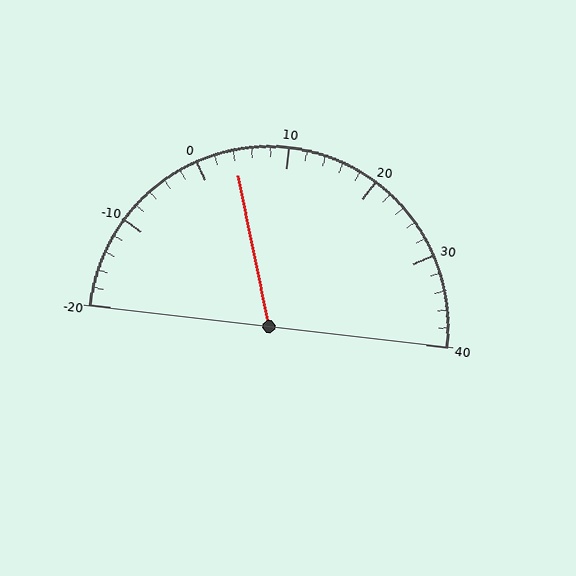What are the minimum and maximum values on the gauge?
The gauge ranges from -20 to 40.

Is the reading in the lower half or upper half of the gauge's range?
The reading is in the lower half of the range (-20 to 40).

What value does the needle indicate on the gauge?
The needle indicates approximately 4.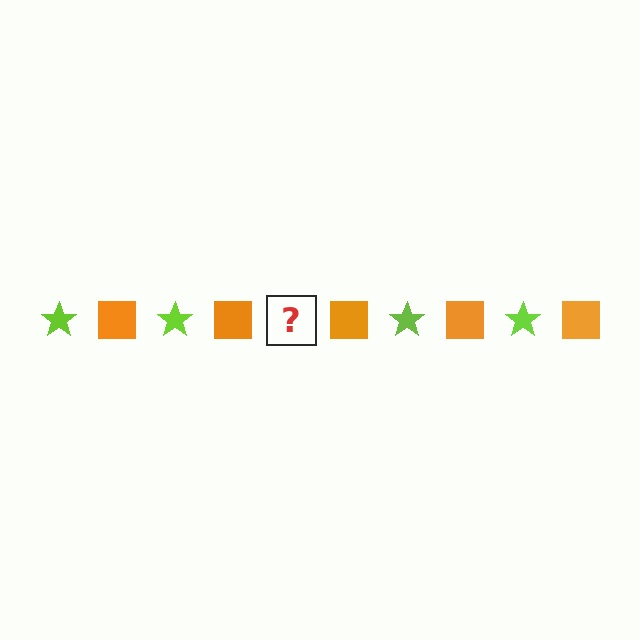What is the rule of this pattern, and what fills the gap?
The rule is that the pattern alternates between lime star and orange square. The gap should be filled with a lime star.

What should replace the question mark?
The question mark should be replaced with a lime star.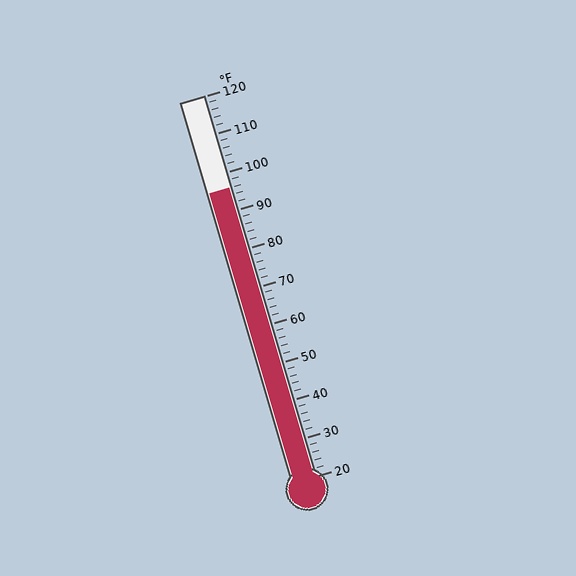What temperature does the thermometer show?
The thermometer shows approximately 96°F.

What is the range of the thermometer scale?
The thermometer scale ranges from 20°F to 120°F.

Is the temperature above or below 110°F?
The temperature is below 110°F.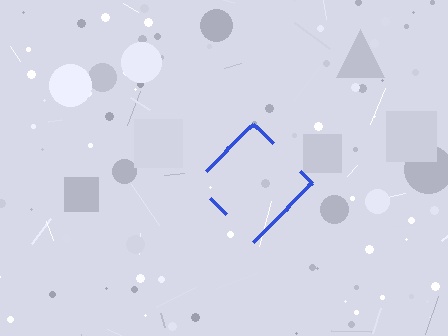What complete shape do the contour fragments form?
The contour fragments form a diamond.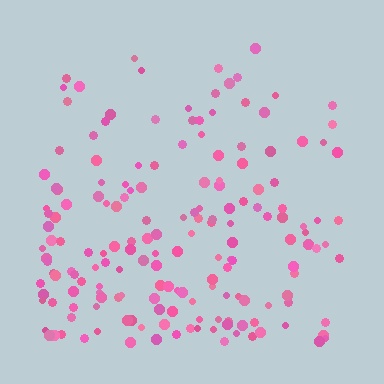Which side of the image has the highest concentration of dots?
The bottom.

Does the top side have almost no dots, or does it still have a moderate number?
Still a moderate number, just noticeably fewer than the bottom.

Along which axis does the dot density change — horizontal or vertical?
Vertical.